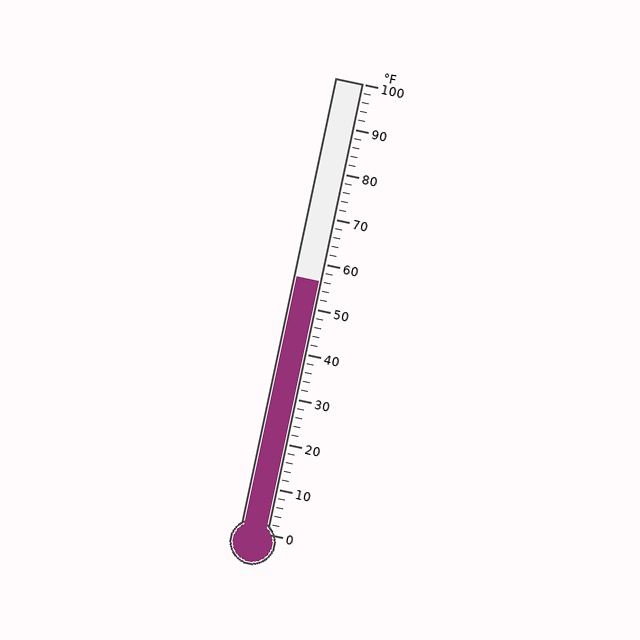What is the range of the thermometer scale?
The thermometer scale ranges from 0°F to 100°F.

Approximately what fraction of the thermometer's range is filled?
The thermometer is filled to approximately 55% of its range.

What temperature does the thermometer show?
The thermometer shows approximately 56°F.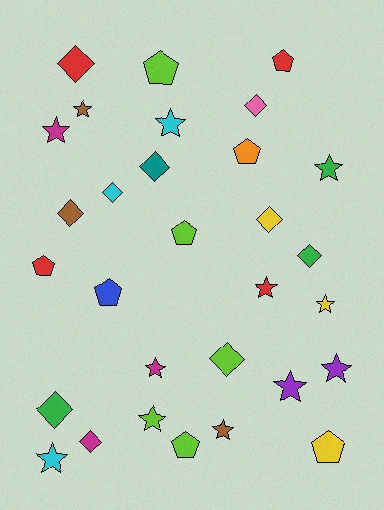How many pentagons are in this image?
There are 8 pentagons.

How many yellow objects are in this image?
There are 3 yellow objects.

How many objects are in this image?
There are 30 objects.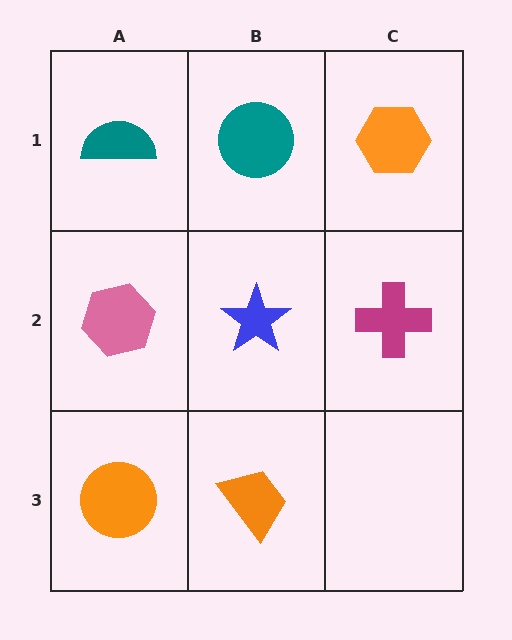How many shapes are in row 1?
3 shapes.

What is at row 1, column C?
An orange hexagon.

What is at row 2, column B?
A blue star.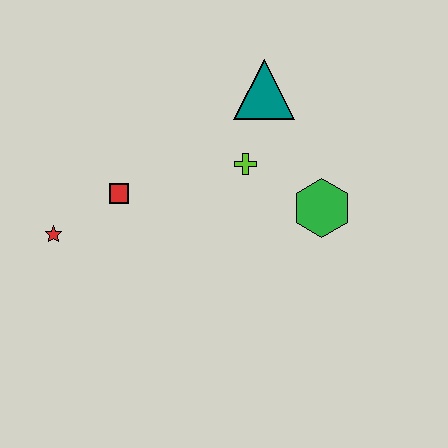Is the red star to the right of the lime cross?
No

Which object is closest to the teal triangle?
The lime cross is closest to the teal triangle.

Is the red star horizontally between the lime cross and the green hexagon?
No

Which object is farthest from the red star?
The green hexagon is farthest from the red star.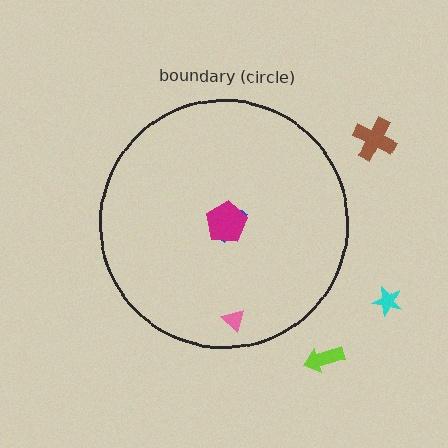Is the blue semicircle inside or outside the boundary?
Inside.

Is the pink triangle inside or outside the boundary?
Inside.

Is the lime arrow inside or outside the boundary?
Outside.